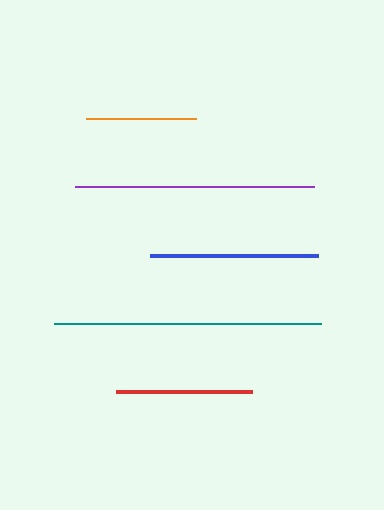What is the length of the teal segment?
The teal segment is approximately 267 pixels long.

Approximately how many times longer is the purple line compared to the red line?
The purple line is approximately 1.8 times the length of the red line.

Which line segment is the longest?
The teal line is the longest at approximately 267 pixels.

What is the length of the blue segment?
The blue segment is approximately 167 pixels long.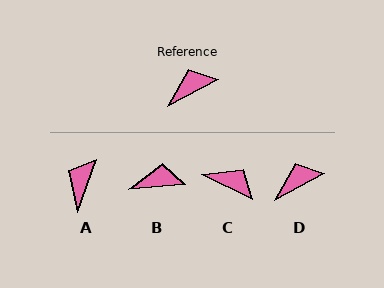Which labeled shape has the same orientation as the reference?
D.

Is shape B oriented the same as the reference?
No, it is off by about 24 degrees.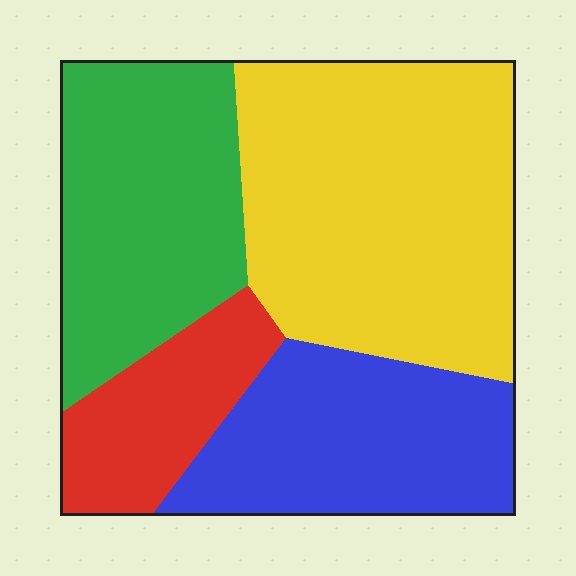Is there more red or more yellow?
Yellow.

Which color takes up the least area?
Red, at roughly 15%.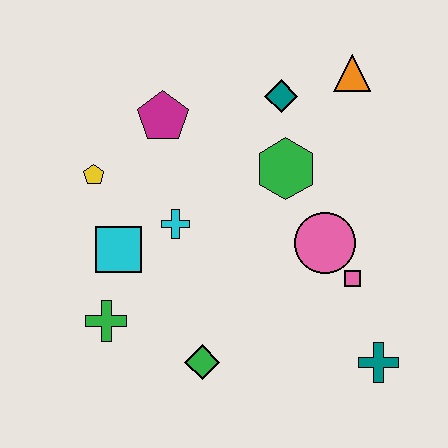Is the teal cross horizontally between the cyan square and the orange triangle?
No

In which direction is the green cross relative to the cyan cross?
The green cross is below the cyan cross.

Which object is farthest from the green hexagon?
The green cross is farthest from the green hexagon.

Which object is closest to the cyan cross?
The cyan square is closest to the cyan cross.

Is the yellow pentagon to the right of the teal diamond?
No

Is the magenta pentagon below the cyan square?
No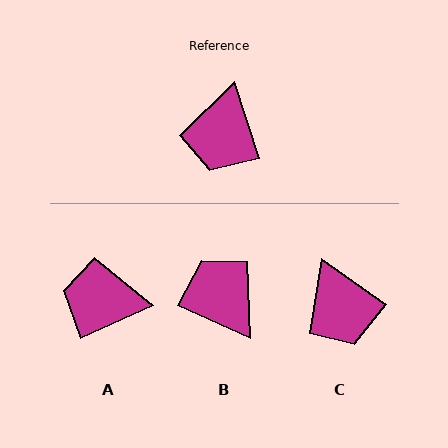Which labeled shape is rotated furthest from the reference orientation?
B, about 132 degrees away.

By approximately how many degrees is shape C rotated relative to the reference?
Approximately 37 degrees counter-clockwise.